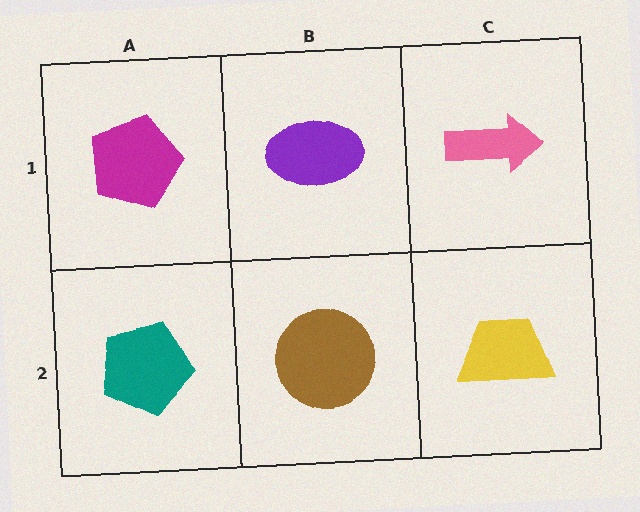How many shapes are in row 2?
3 shapes.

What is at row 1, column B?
A purple ellipse.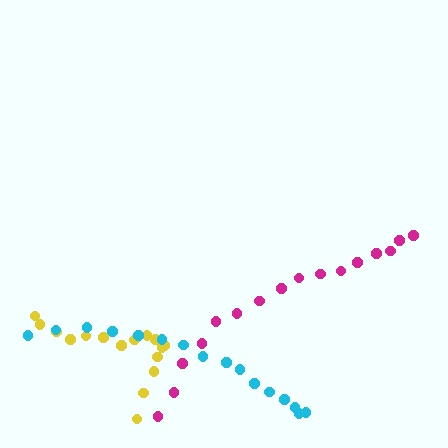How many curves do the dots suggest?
There are 3 distinct paths.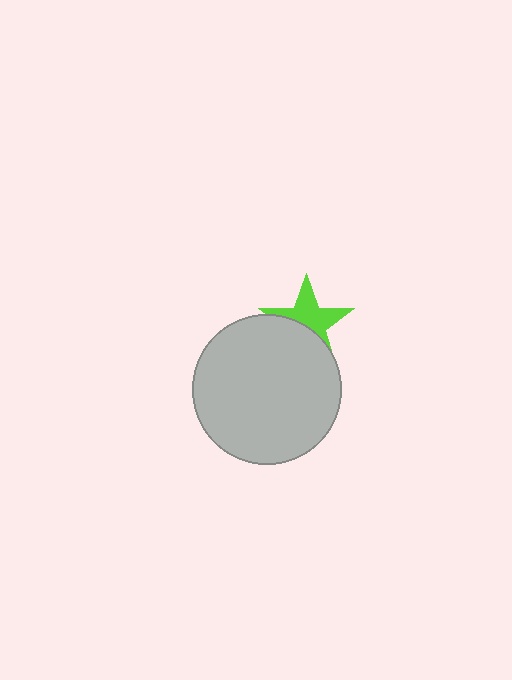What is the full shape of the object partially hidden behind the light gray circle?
The partially hidden object is a lime star.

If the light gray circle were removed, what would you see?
You would see the complete lime star.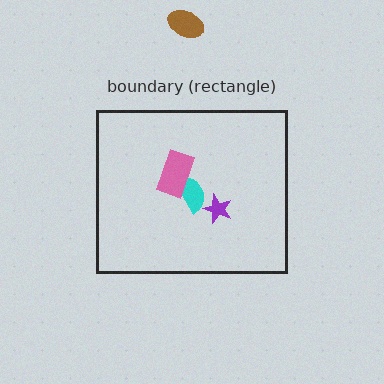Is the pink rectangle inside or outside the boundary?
Inside.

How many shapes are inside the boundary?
3 inside, 1 outside.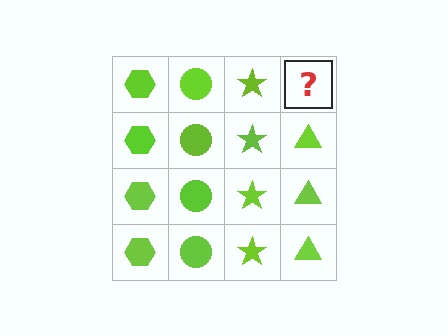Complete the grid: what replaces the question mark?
The question mark should be replaced with a lime triangle.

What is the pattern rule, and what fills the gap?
The rule is that each column has a consistent shape. The gap should be filled with a lime triangle.